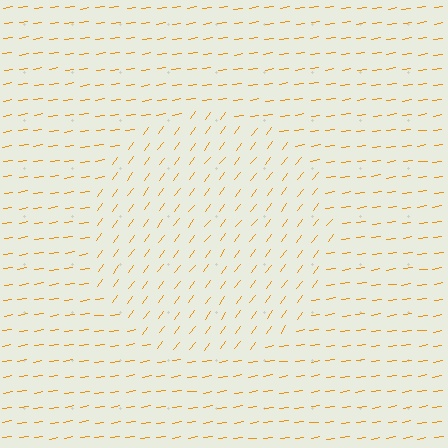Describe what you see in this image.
The image is filled with small orange line segments. A circle region in the image has lines oriented differently from the surrounding lines, creating a visible texture boundary.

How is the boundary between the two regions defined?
The boundary is defined purely by a change in line orientation (approximately 45 degrees difference). All lines are the same color and thickness.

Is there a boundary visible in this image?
Yes, there is a texture boundary formed by a change in line orientation.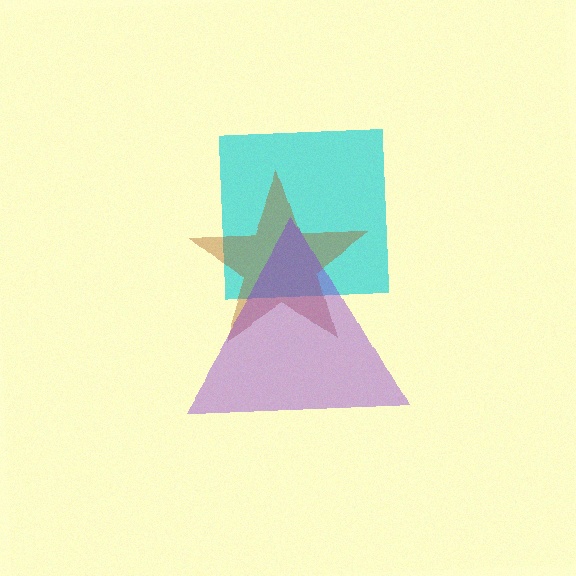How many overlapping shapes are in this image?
There are 3 overlapping shapes in the image.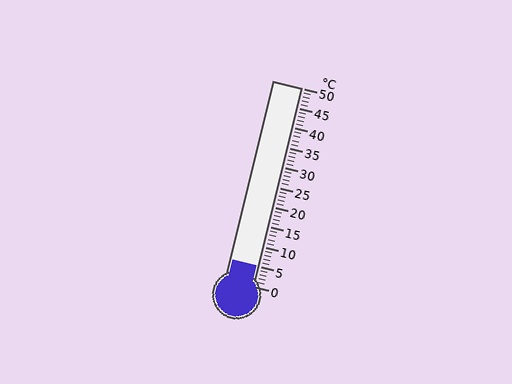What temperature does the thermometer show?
The thermometer shows approximately 5°C.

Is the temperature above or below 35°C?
The temperature is below 35°C.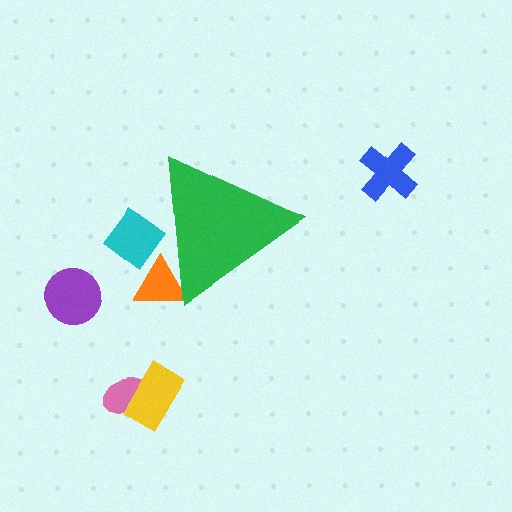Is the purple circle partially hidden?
No, the purple circle is fully visible.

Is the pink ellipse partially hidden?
No, the pink ellipse is fully visible.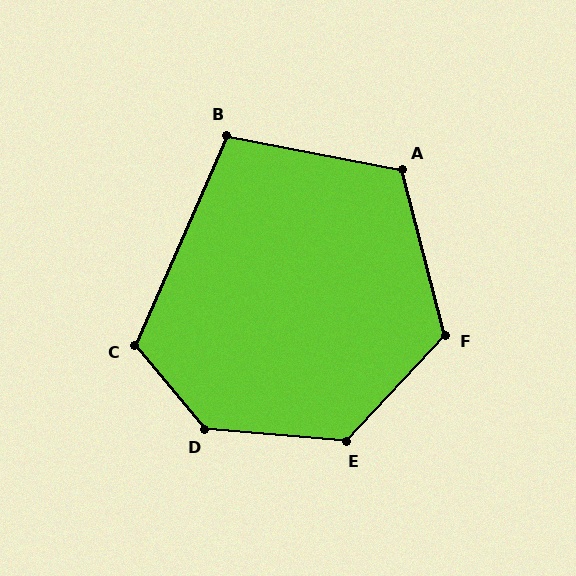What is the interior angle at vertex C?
Approximately 116 degrees (obtuse).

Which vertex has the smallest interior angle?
B, at approximately 103 degrees.